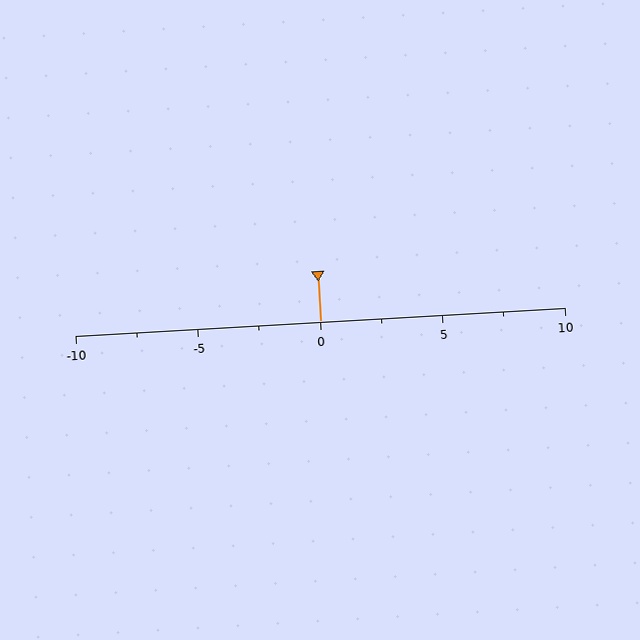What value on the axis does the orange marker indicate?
The marker indicates approximately 0.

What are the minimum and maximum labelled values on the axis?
The axis runs from -10 to 10.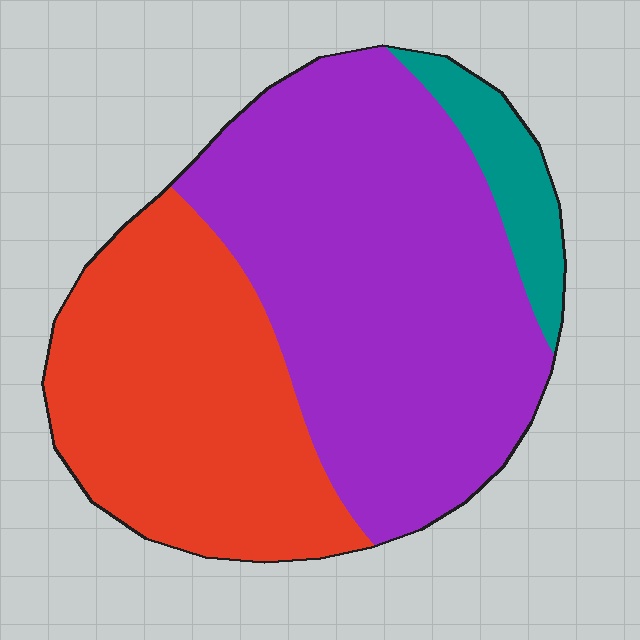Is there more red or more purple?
Purple.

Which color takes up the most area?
Purple, at roughly 55%.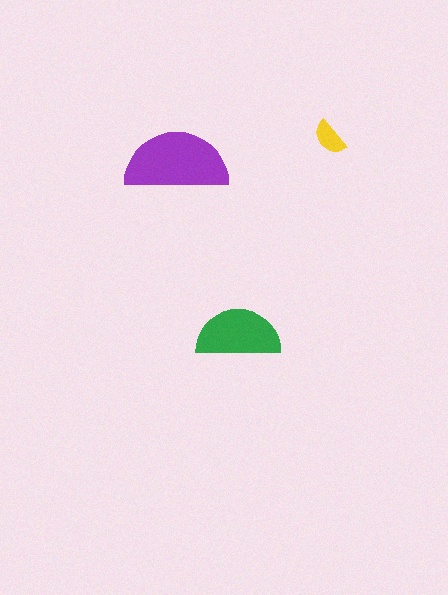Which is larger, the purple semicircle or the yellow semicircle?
The purple one.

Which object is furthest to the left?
The purple semicircle is leftmost.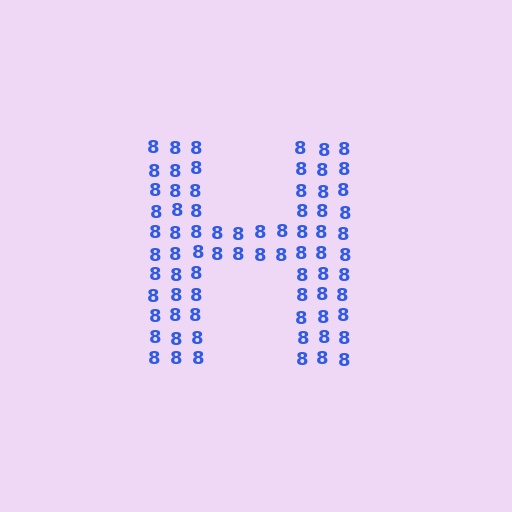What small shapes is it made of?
It is made of small digit 8's.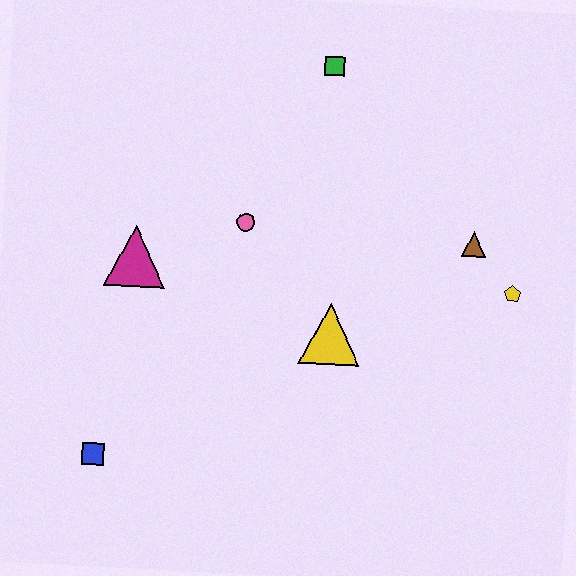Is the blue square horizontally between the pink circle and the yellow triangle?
No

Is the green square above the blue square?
Yes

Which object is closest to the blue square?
The magenta triangle is closest to the blue square.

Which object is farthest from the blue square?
The green square is farthest from the blue square.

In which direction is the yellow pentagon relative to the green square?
The yellow pentagon is below the green square.